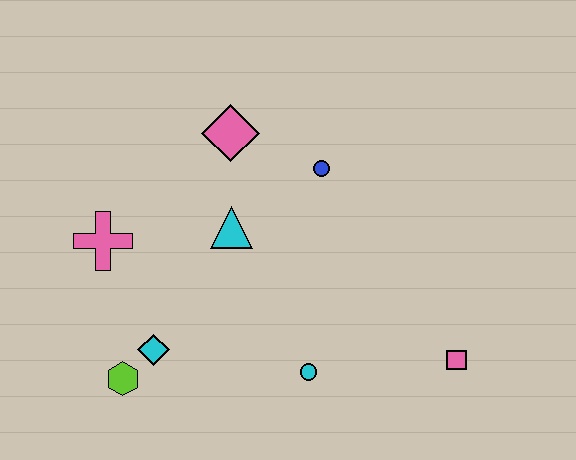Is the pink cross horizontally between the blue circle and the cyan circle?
No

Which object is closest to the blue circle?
The pink diamond is closest to the blue circle.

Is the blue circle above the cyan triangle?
Yes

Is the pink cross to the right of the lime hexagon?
No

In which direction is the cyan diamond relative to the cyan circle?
The cyan diamond is to the left of the cyan circle.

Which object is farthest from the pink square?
The pink cross is farthest from the pink square.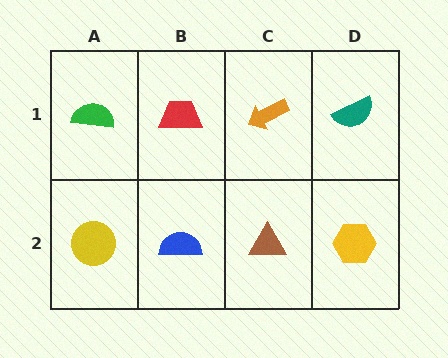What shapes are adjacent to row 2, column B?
A red trapezoid (row 1, column B), a yellow circle (row 2, column A), a brown triangle (row 2, column C).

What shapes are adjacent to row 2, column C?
An orange arrow (row 1, column C), a blue semicircle (row 2, column B), a yellow hexagon (row 2, column D).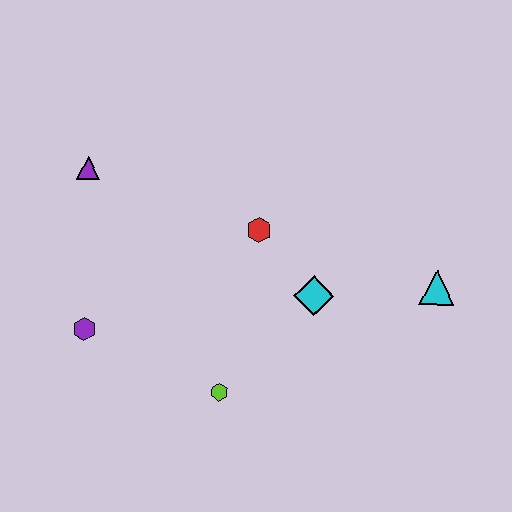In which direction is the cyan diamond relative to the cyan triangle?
The cyan diamond is to the left of the cyan triangle.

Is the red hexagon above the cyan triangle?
Yes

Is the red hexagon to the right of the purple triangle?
Yes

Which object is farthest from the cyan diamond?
The purple triangle is farthest from the cyan diamond.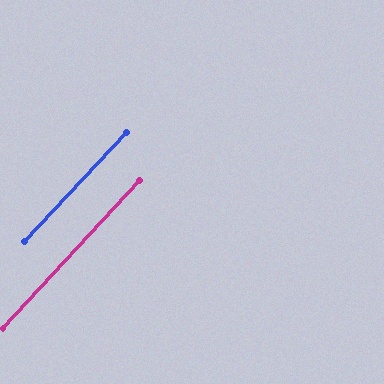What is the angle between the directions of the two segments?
Approximately 0 degrees.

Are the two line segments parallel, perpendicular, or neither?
Parallel — their directions differ by only 0.3°.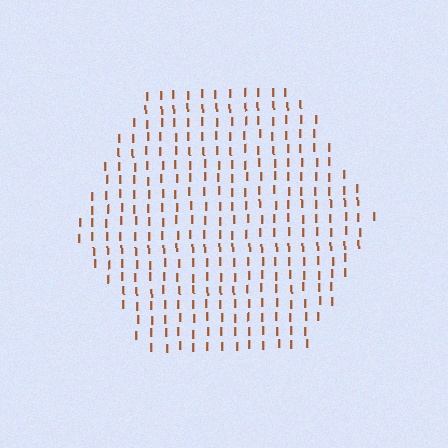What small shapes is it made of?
It is made of small letter I's.